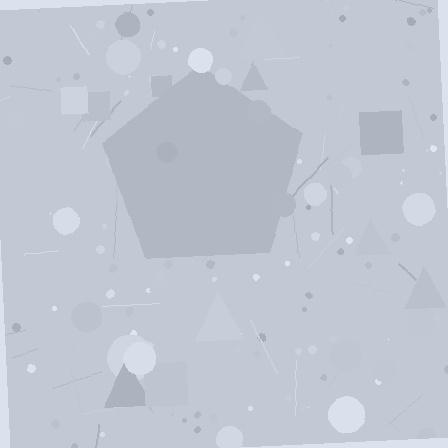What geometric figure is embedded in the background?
A pentagon is embedded in the background.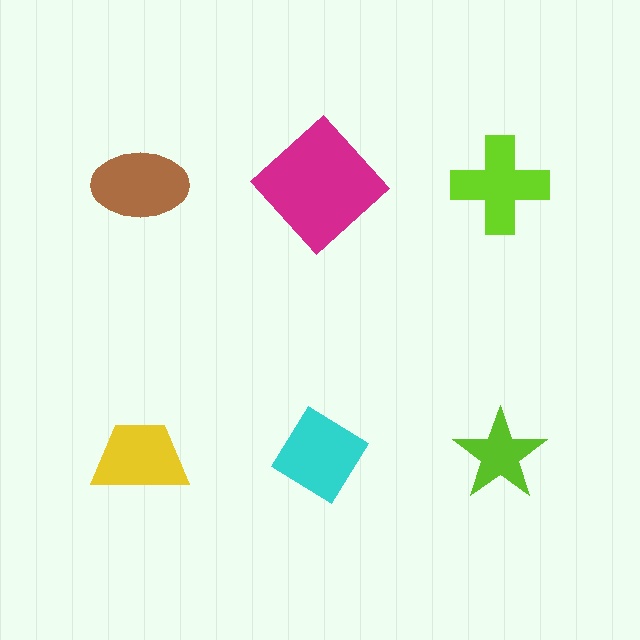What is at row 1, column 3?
A lime cross.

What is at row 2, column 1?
A yellow trapezoid.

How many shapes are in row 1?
3 shapes.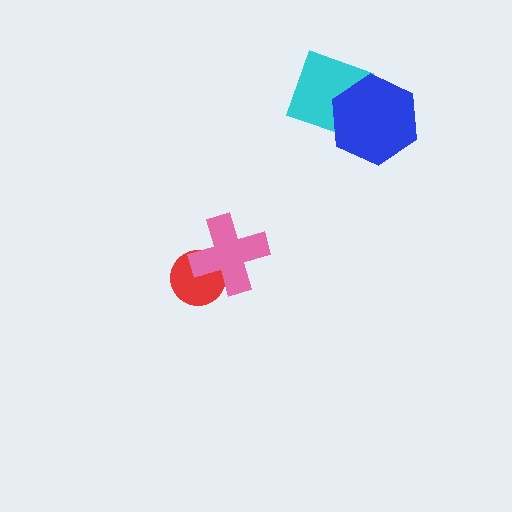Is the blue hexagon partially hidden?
No, no other shape covers it.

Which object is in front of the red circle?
The pink cross is in front of the red circle.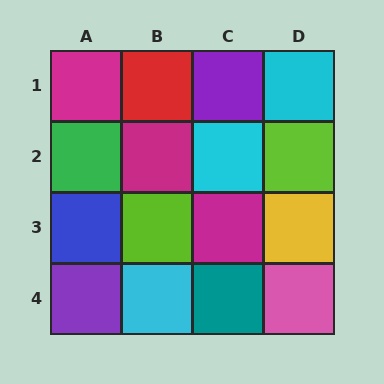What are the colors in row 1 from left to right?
Magenta, red, purple, cyan.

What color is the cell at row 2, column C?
Cyan.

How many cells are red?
1 cell is red.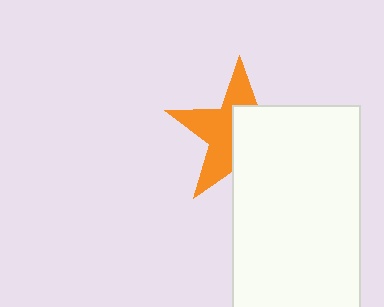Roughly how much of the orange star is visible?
About half of it is visible (roughly 49%).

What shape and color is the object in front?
The object in front is a white rectangle.